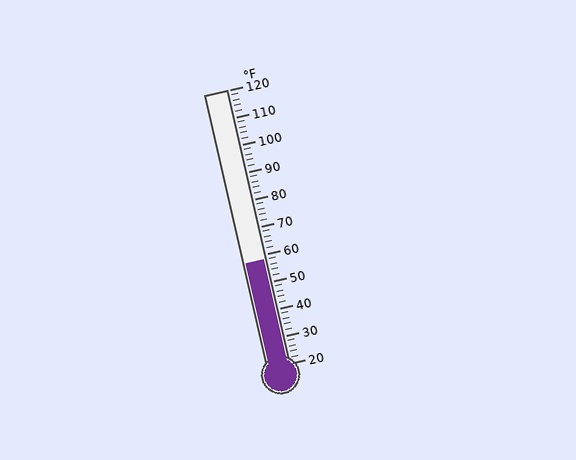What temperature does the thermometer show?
The thermometer shows approximately 58°F.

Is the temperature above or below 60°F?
The temperature is below 60°F.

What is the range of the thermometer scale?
The thermometer scale ranges from 20°F to 120°F.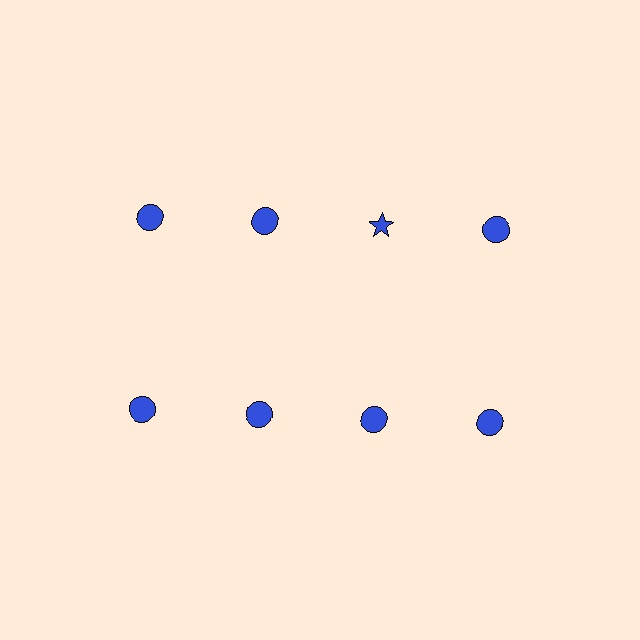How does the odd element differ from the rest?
It has a different shape: star instead of circle.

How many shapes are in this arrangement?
There are 8 shapes arranged in a grid pattern.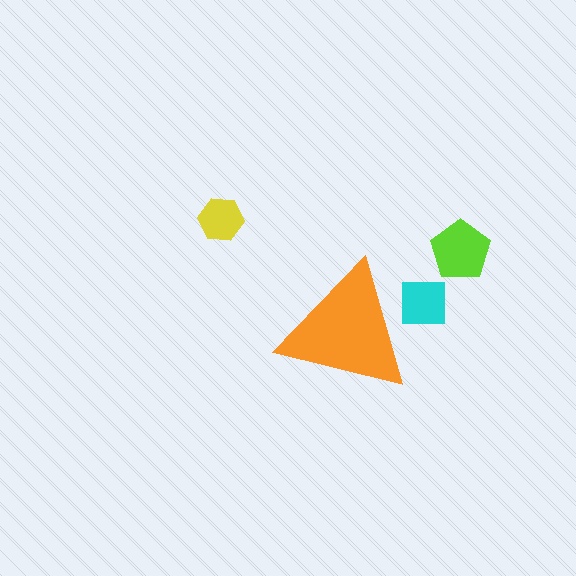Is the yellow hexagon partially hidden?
No, the yellow hexagon is fully visible.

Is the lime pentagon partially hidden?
No, the lime pentagon is fully visible.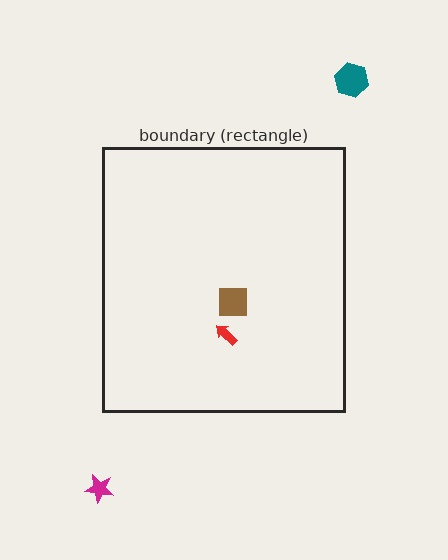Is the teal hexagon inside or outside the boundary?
Outside.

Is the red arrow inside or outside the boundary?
Inside.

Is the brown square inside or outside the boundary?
Inside.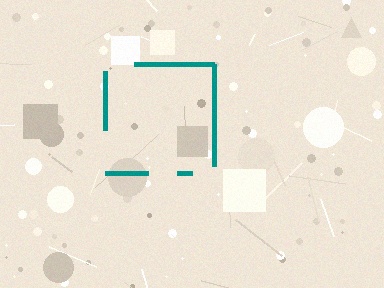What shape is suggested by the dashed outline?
The dashed outline suggests a square.